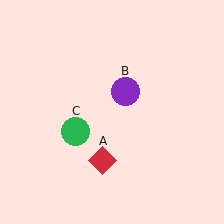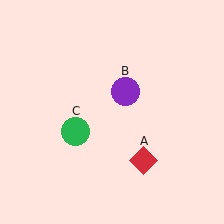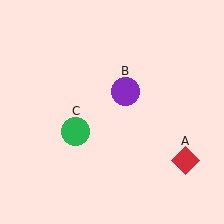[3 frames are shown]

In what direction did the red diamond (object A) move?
The red diamond (object A) moved right.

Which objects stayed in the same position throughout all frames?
Purple circle (object B) and green circle (object C) remained stationary.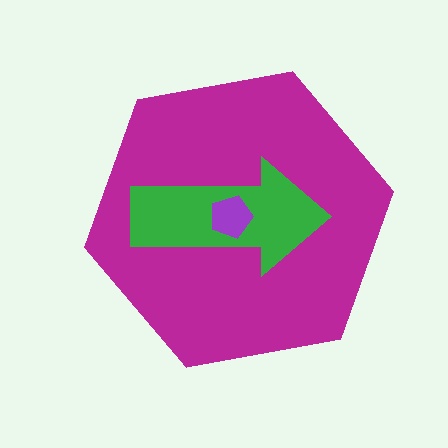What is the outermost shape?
The magenta hexagon.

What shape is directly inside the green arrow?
The purple pentagon.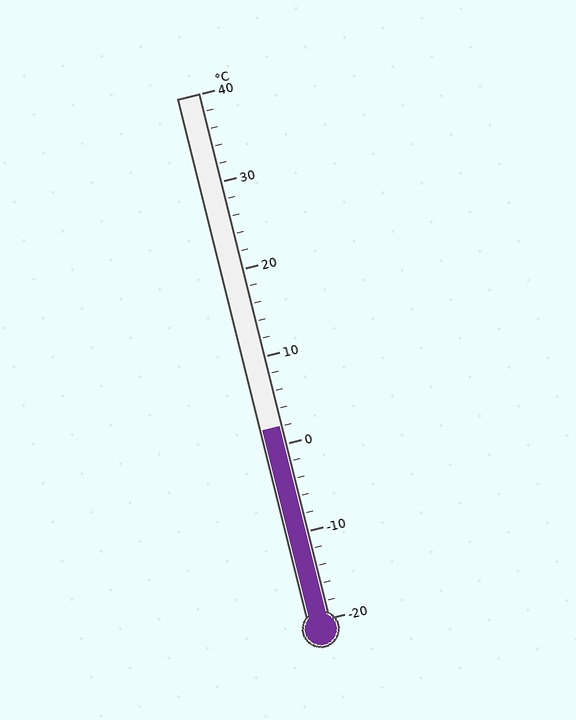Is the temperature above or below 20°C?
The temperature is below 20°C.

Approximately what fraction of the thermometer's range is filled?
The thermometer is filled to approximately 35% of its range.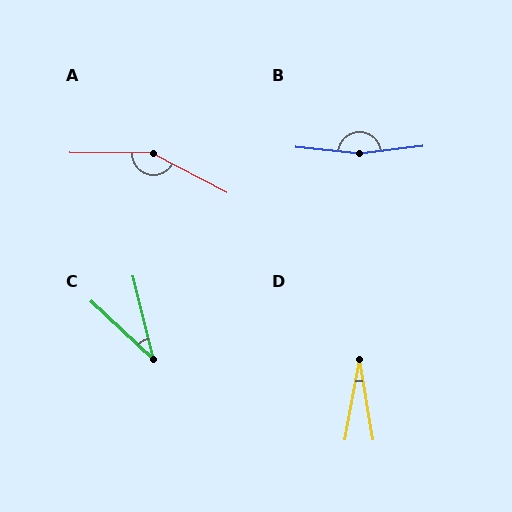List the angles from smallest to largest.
D (20°), C (33°), A (153°), B (168°).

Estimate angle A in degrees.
Approximately 153 degrees.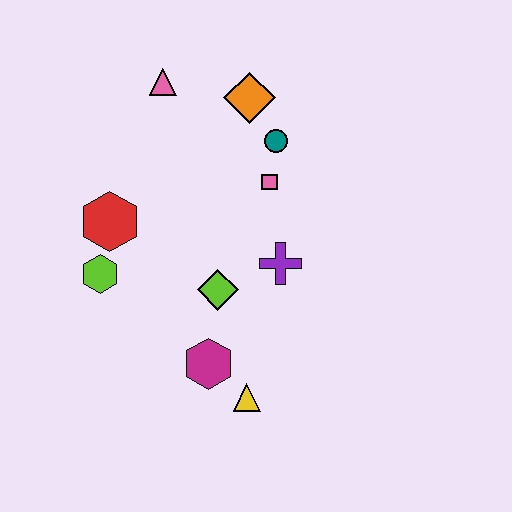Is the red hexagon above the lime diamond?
Yes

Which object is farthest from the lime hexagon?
The orange diamond is farthest from the lime hexagon.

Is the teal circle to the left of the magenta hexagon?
No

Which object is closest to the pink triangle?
The orange diamond is closest to the pink triangle.